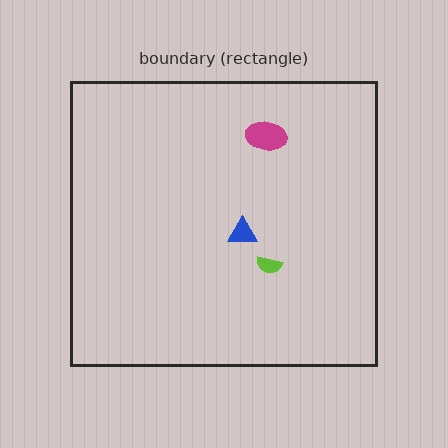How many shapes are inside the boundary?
3 inside, 0 outside.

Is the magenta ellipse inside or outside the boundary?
Inside.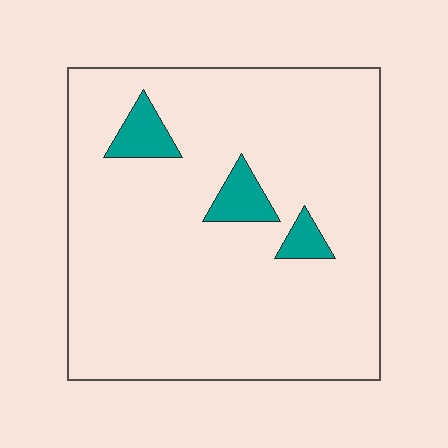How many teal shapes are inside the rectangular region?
3.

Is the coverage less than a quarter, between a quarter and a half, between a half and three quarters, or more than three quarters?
Less than a quarter.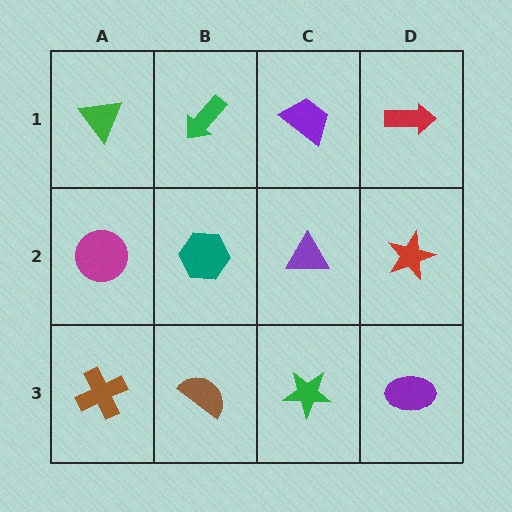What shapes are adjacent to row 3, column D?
A red star (row 2, column D), a green star (row 3, column C).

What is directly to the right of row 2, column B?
A purple triangle.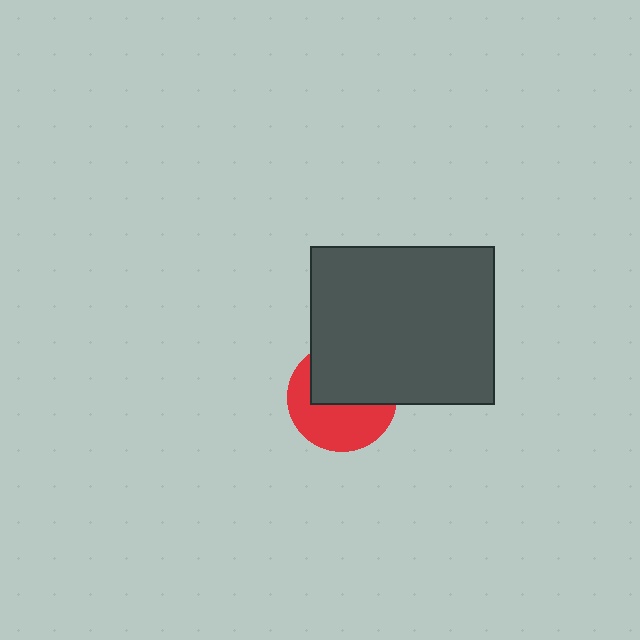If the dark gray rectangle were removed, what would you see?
You would see the complete red circle.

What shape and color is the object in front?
The object in front is a dark gray rectangle.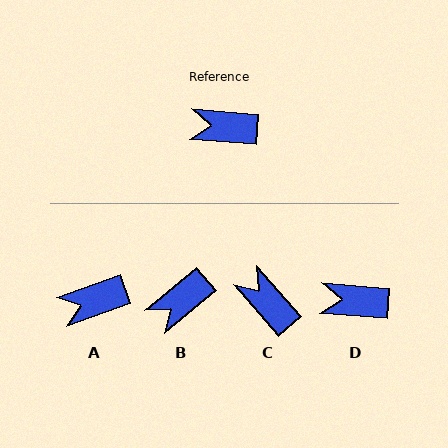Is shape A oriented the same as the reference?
No, it is off by about 24 degrees.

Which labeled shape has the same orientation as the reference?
D.